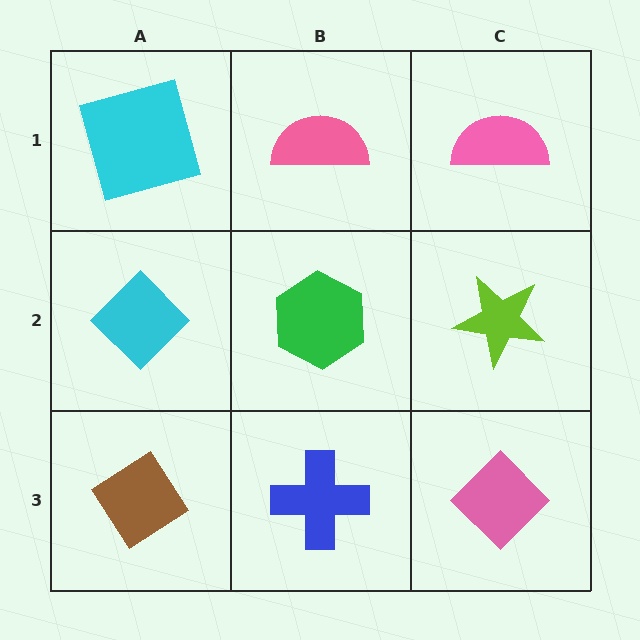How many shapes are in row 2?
3 shapes.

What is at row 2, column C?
A lime star.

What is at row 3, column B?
A blue cross.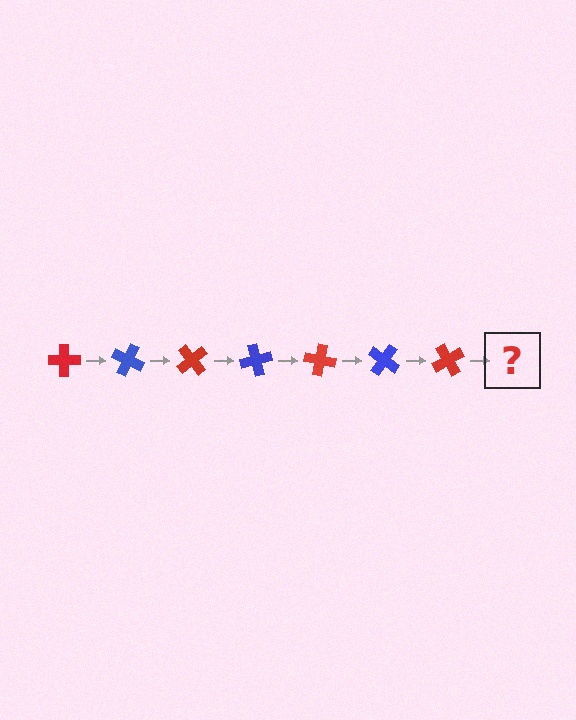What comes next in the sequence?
The next element should be a blue cross, rotated 175 degrees from the start.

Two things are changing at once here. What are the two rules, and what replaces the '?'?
The two rules are that it rotates 25 degrees each step and the color cycles through red and blue. The '?' should be a blue cross, rotated 175 degrees from the start.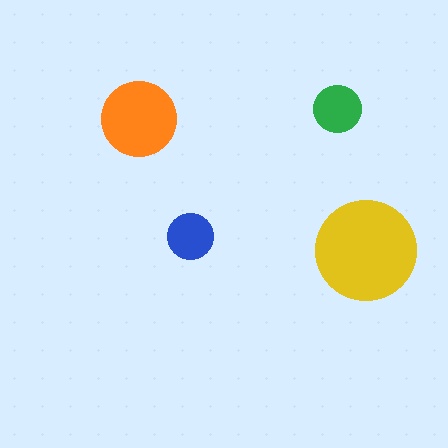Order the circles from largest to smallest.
the yellow one, the orange one, the green one, the blue one.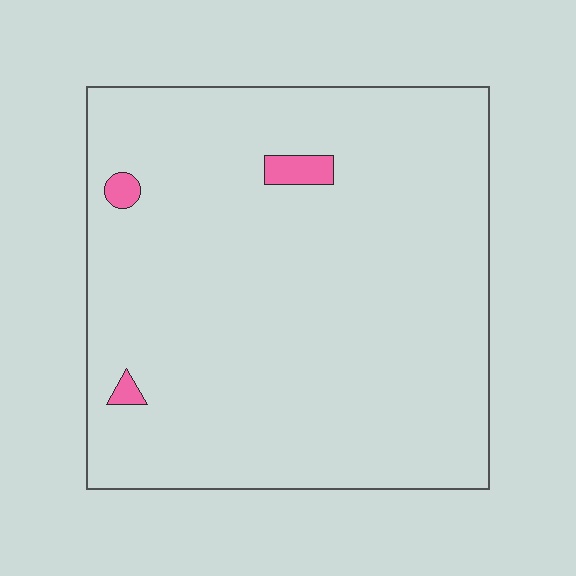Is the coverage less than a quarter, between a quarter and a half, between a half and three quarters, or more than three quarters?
Less than a quarter.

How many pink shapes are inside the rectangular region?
3.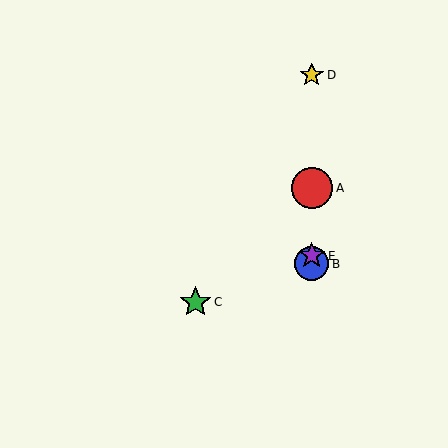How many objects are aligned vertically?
4 objects (A, B, D, E) are aligned vertically.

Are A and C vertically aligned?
No, A is at x≈312 and C is at x≈196.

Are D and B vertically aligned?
Yes, both are at x≈312.